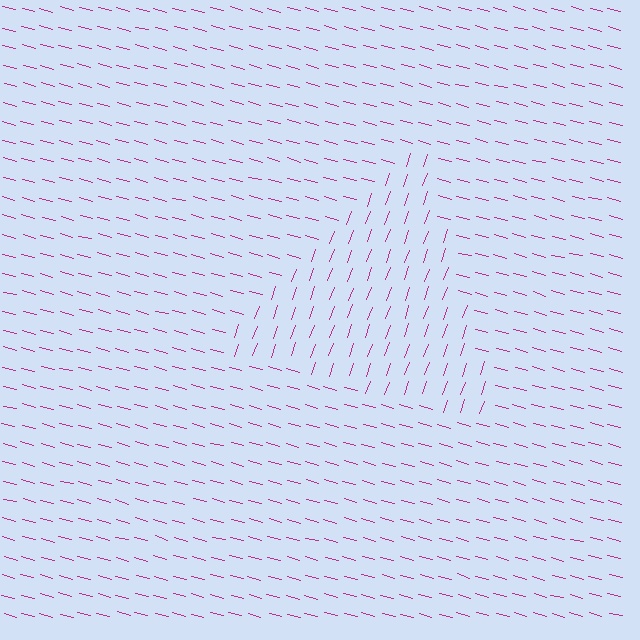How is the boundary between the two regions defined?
The boundary is defined purely by a change in line orientation (approximately 85 degrees difference). All lines are the same color and thickness.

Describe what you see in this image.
The image is filled with small magenta line segments. A triangle region in the image has lines oriented differently from the surrounding lines, creating a visible texture boundary.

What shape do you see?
I see a triangle.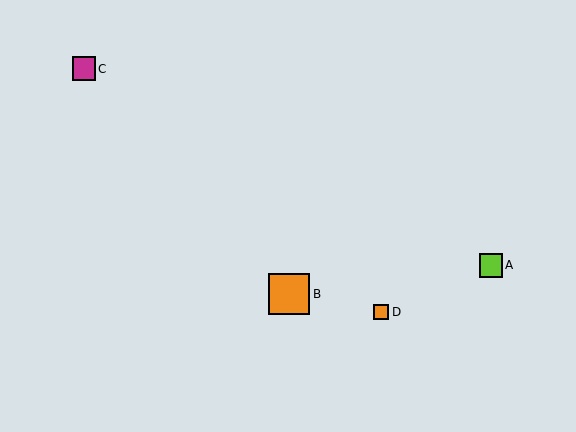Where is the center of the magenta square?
The center of the magenta square is at (84, 69).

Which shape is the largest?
The orange square (labeled B) is the largest.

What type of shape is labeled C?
Shape C is a magenta square.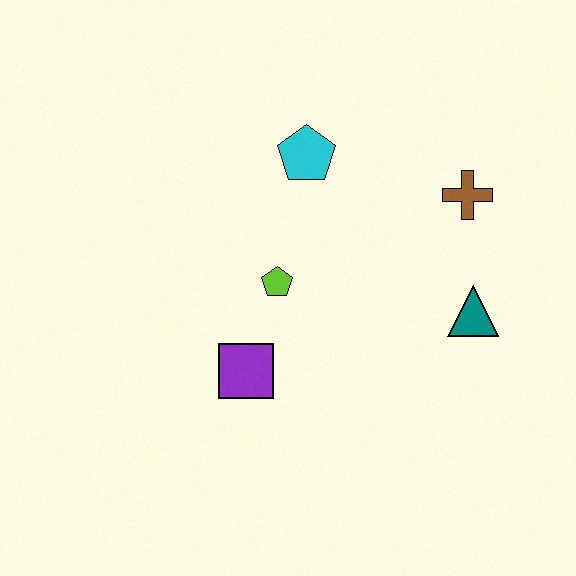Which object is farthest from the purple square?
The brown cross is farthest from the purple square.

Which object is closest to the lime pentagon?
The purple square is closest to the lime pentagon.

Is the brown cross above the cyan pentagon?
No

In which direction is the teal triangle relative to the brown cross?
The teal triangle is below the brown cross.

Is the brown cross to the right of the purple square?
Yes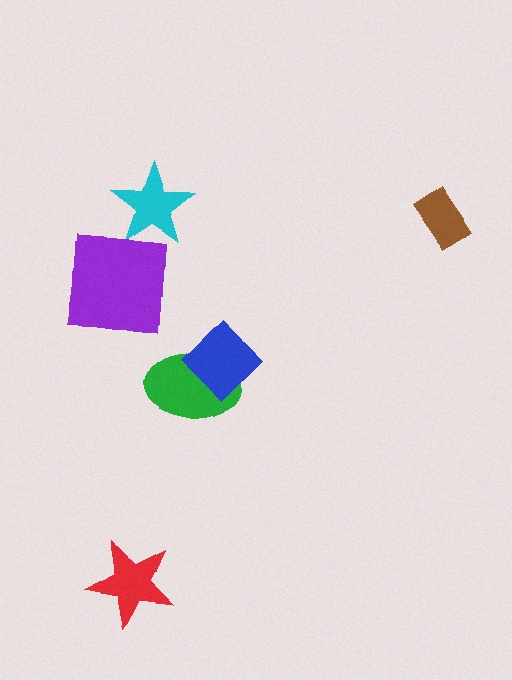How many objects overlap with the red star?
0 objects overlap with the red star.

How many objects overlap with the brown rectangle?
0 objects overlap with the brown rectangle.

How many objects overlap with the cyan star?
0 objects overlap with the cyan star.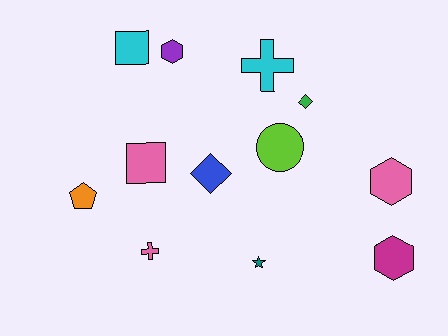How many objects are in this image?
There are 12 objects.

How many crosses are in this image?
There are 2 crosses.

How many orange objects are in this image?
There is 1 orange object.